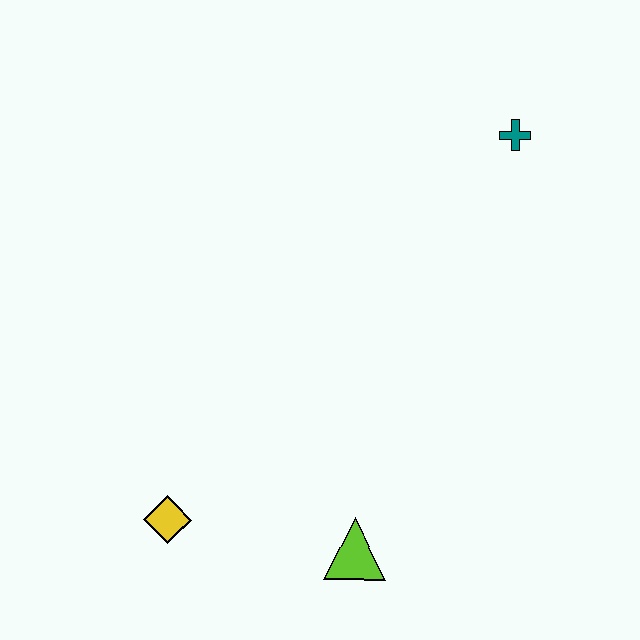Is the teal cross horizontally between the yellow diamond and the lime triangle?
No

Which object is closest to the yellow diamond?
The lime triangle is closest to the yellow diamond.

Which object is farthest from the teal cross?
The yellow diamond is farthest from the teal cross.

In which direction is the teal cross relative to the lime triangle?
The teal cross is above the lime triangle.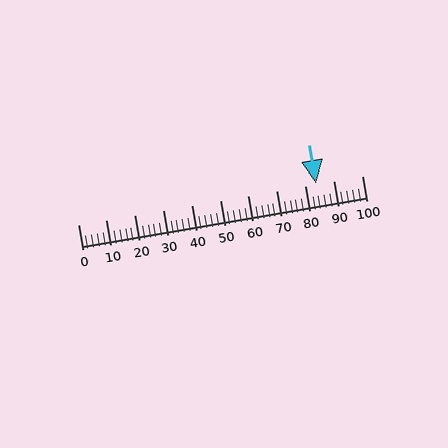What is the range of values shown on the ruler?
The ruler shows values from 0 to 100.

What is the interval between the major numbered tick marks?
The major tick marks are spaced 10 units apart.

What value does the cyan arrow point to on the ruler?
The cyan arrow points to approximately 84.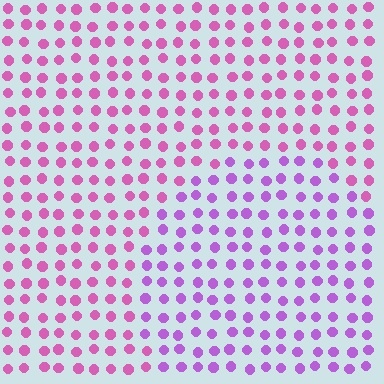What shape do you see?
I see a circle.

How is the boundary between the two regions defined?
The boundary is defined purely by a slight shift in hue (about 32 degrees). Spacing, size, and orientation are identical on both sides.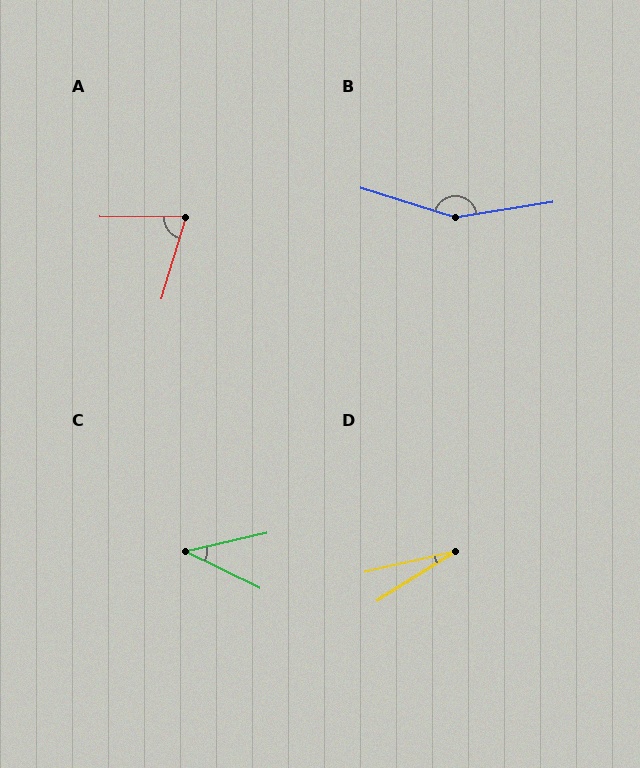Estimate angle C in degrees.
Approximately 39 degrees.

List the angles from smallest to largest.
D (20°), C (39°), A (74°), B (154°).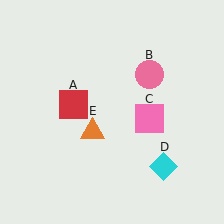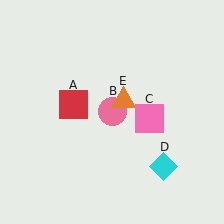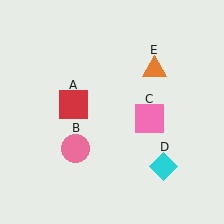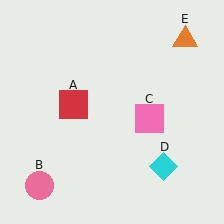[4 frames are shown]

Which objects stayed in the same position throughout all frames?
Red square (object A) and pink square (object C) and cyan diamond (object D) remained stationary.